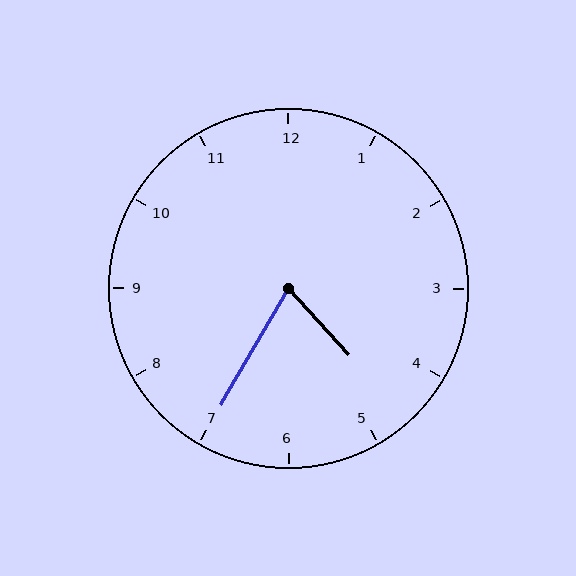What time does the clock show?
4:35.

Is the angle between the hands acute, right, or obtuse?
It is acute.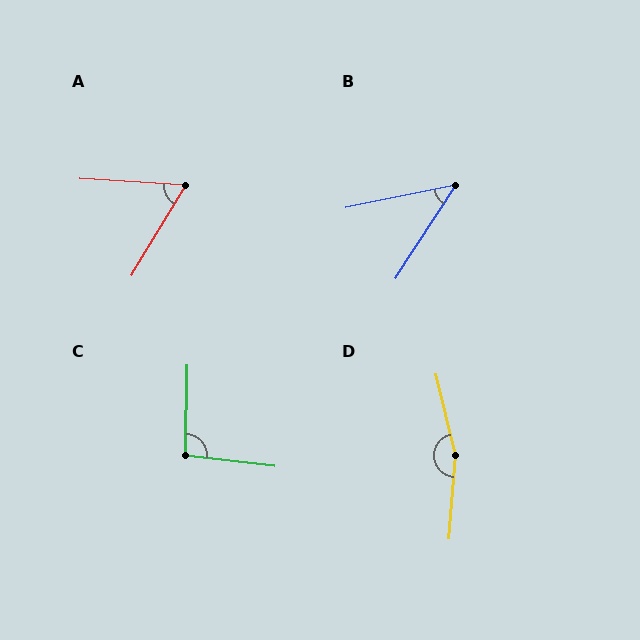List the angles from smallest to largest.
B (45°), A (63°), C (96°), D (162°).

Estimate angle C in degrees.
Approximately 96 degrees.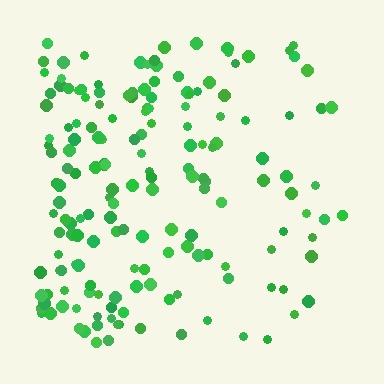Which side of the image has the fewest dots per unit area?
The right.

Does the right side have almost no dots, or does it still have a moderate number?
Still a moderate number, just noticeably fewer than the left.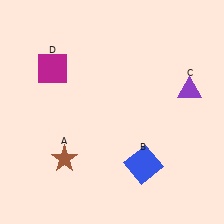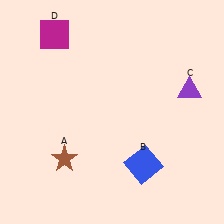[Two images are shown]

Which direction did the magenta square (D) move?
The magenta square (D) moved up.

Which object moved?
The magenta square (D) moved up.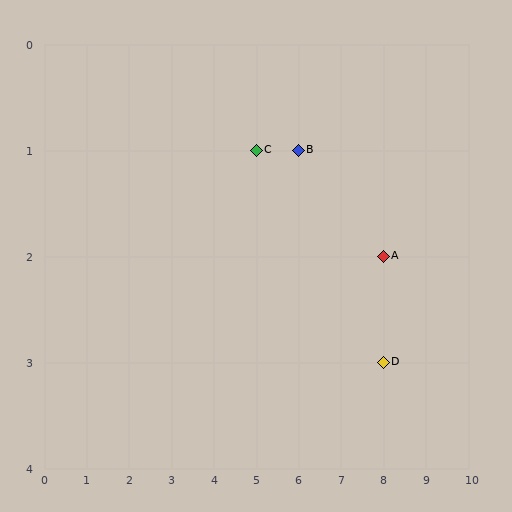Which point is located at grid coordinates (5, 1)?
Point C is at (5, 1).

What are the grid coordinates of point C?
Point C is at grid coordinates (5, 1).